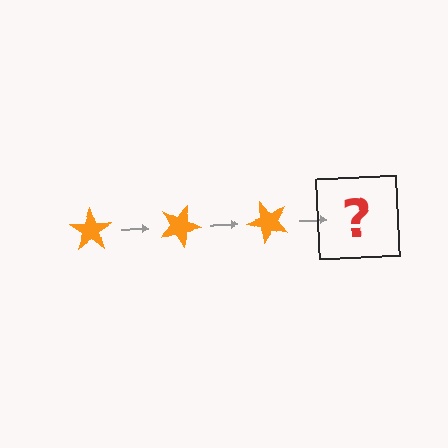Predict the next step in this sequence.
The next step is an orange star rotated 75 degrees.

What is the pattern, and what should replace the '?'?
The pattern is that the star rotates 25 degrees each step. The '?' should be an orange star rotated 75 degrees.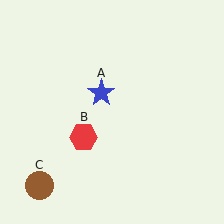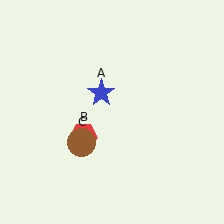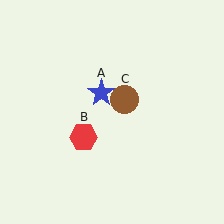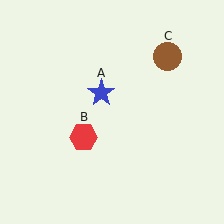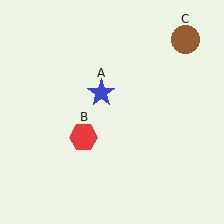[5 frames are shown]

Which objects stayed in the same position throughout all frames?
Blue star (object A) and red hexagon (object B) remained stationary.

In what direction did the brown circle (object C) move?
The brown circle (object C) moved up and to the right.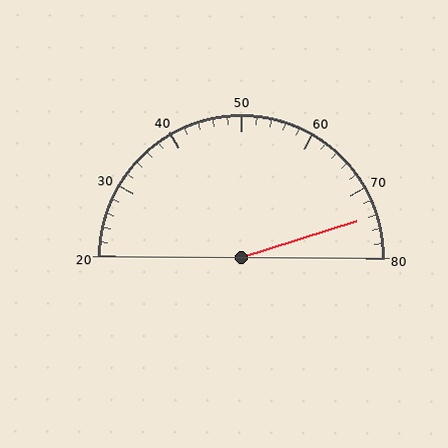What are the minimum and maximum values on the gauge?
The gauge ranges from 20 to 80.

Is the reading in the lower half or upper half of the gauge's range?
The reading is in the upper half of the range (20 to 80).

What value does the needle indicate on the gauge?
The needle indicates approximately 74.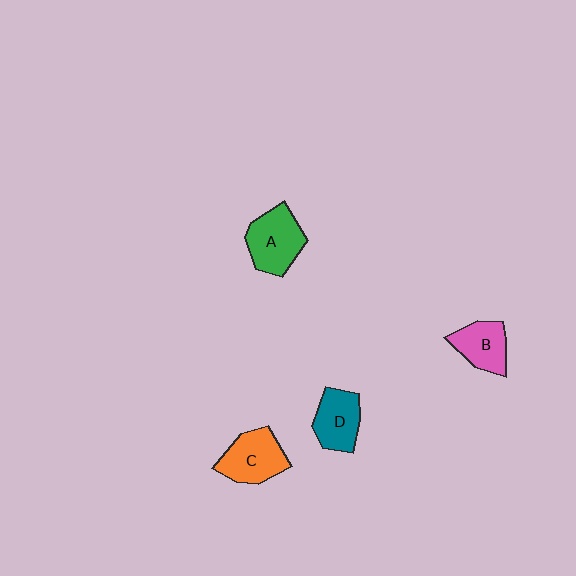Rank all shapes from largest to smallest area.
From largest to smallest: A (green), C (orange), D (teal), B (pink).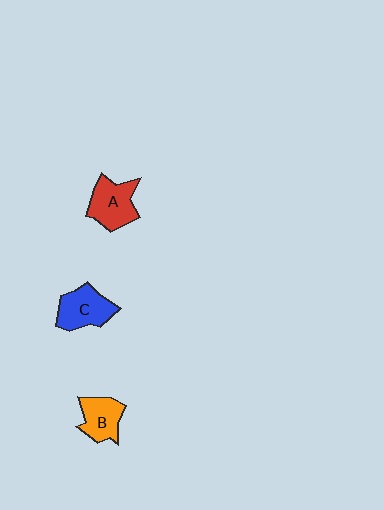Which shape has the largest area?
Shape A (red).